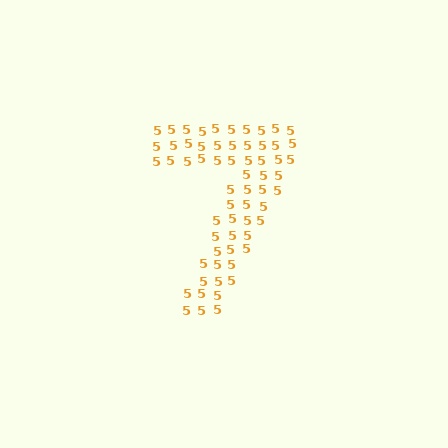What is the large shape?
The large shape is the digit 7.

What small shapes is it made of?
It is made of small digit 5's.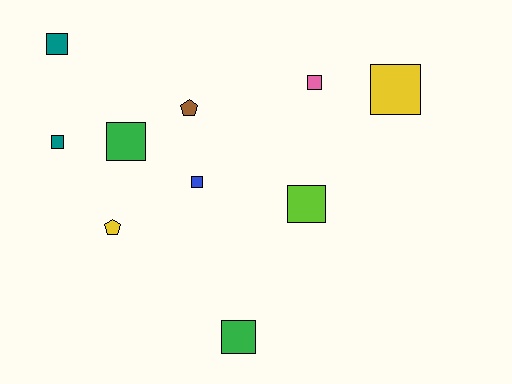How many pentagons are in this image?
There are 2 pentagons.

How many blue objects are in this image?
There is 1 blue object.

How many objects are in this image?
There are 10 objects.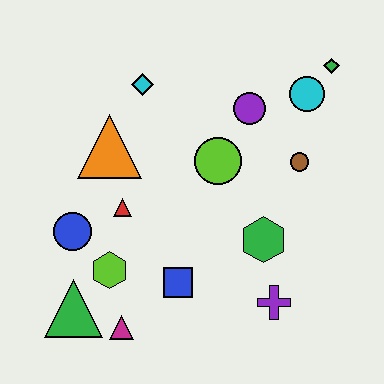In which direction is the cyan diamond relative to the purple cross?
The cyan diamond is above the purple cross.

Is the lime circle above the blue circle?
Yes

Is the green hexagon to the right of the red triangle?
Yes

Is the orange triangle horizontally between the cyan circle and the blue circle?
Yes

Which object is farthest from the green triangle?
The green diamond is farthest from the green triangle.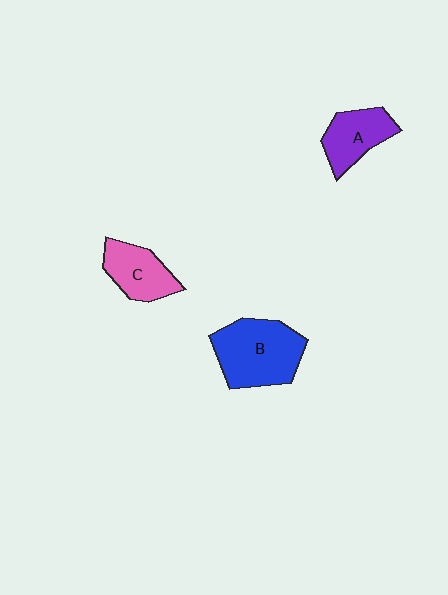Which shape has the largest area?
Shape B (blue).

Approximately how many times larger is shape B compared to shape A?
Approximately 1.6 times.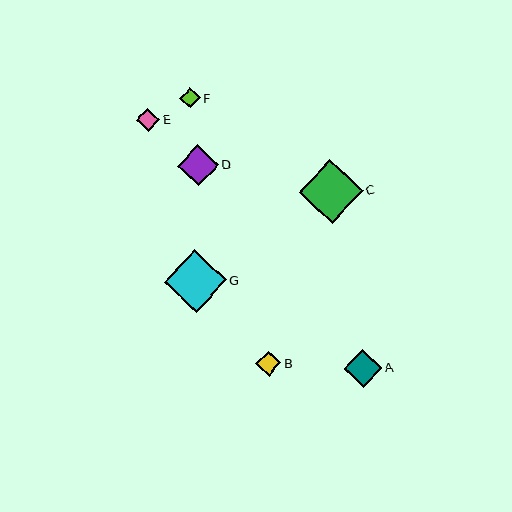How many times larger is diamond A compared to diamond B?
Diamond A is approximately 1.5 times the size of diamond B.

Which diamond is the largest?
Diamond C is the largest with a size of approximately 64 pixels.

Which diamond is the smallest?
Diamond F is the smallest with a size of approximately 20 pixels.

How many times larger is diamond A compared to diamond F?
Diamond A is approximately 1.9 times the size of diamond F.